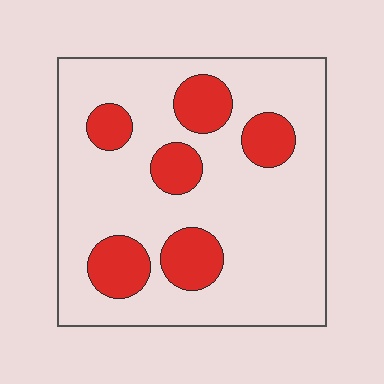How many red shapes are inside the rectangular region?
6.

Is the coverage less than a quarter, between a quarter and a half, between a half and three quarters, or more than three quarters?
Less than a quarter.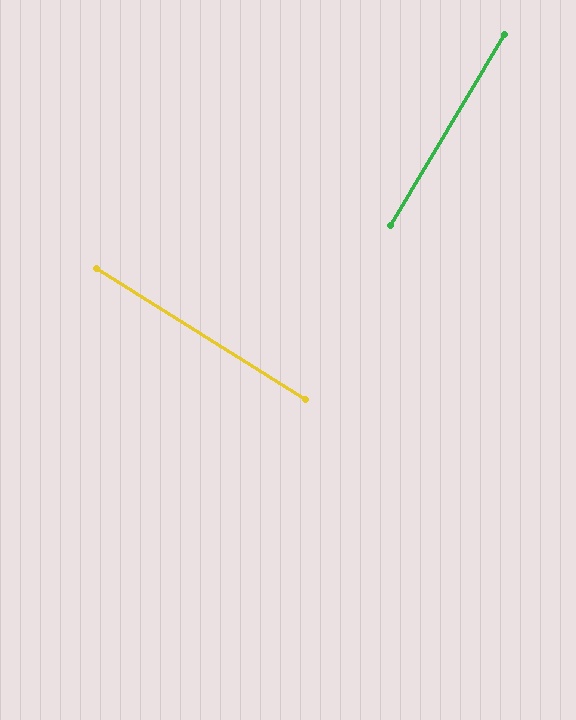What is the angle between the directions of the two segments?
Approximately 89 degrees.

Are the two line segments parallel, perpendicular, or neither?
Perpendicular — they meet at approximately 89°.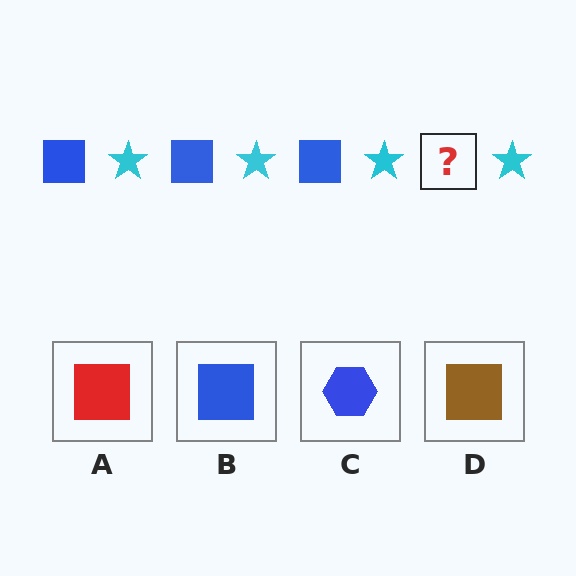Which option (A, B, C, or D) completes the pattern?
B.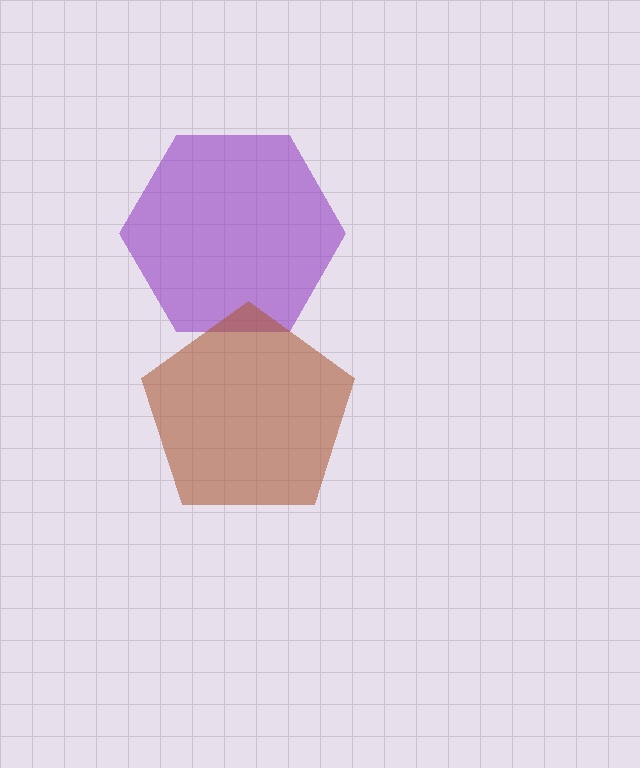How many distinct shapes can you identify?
There are 2 distinct shapes: a purple hexagon, a brown pentagon.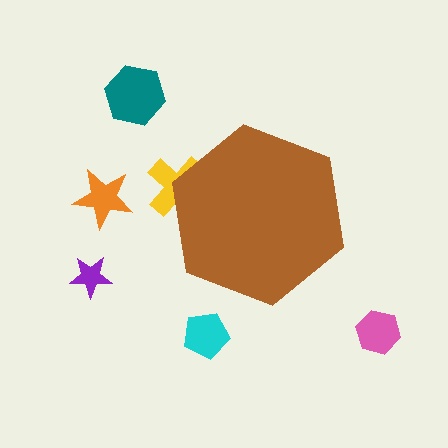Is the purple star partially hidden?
No, the purple star is fully visible.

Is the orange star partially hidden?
No, the orange star is fully visible.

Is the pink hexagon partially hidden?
No, the pink hexagon is fully visible.